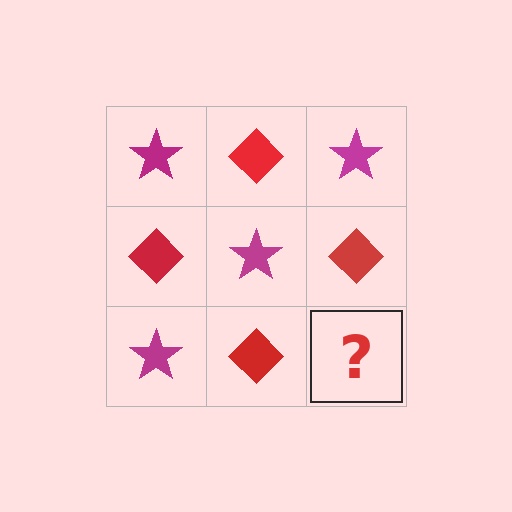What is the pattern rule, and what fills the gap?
The rule is that it alternates magenta star and red diamond in a checkerboard pattern. The gap should be filled with a magenta star.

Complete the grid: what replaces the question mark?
The question mark should be replaced with a magenta star.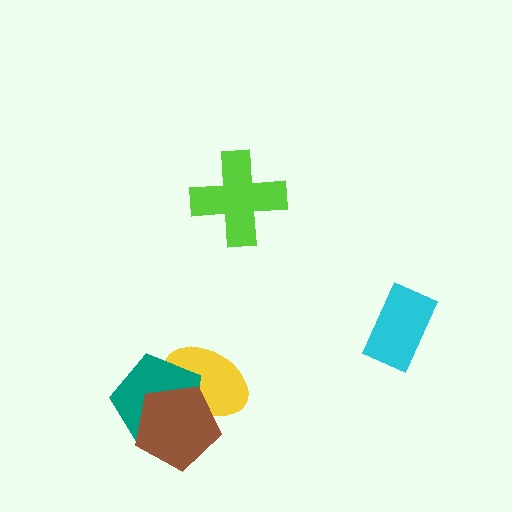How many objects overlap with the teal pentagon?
2 objects overlap with the teal pentagon.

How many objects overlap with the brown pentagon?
2 objects overlap with the brown pentagon.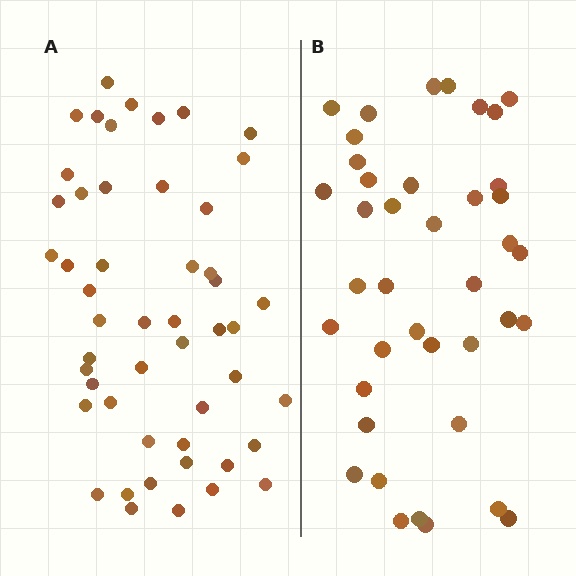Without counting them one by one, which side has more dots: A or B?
Region A (the left region) has more dots.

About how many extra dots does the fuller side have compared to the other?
Region A has roughly 10 or so more dots than region B.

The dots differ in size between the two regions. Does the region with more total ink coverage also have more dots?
No. Region B has more total ink coverage because its dots are larger, but region A actually contains more individual dots. Total area can be misleading — the number of items is what matters here.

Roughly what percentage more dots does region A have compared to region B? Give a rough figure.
About 25% more.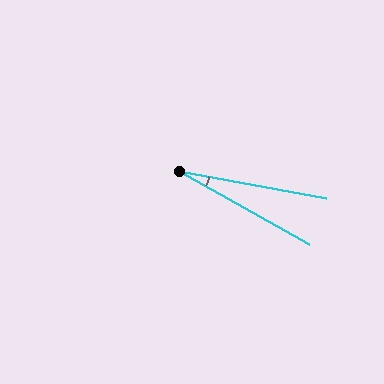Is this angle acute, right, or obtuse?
It is acute.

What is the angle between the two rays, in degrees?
Approximately 19 degrees.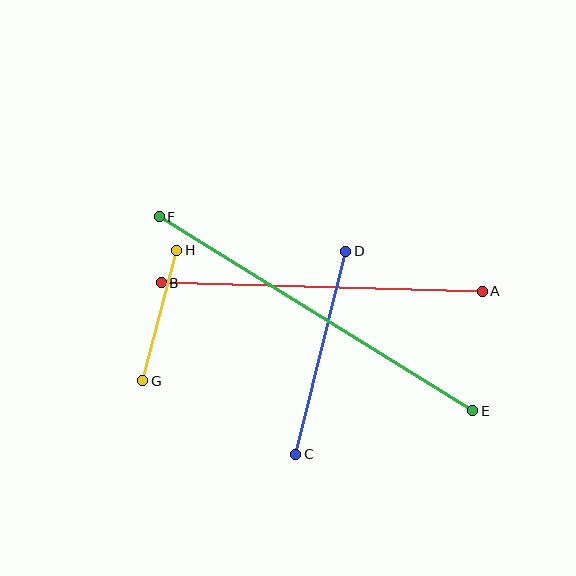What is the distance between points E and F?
The distance is approximately 369 pixels.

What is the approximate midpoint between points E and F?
The midpoint is at approximately (316, 314) pixels.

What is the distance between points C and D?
The distance is approximately 209 pixels.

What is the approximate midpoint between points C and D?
The midpoint is at approximately (321, 353) pixels.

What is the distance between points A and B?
The distance is approximately 321 pixels.